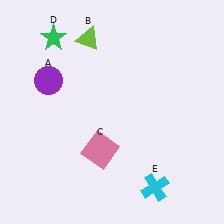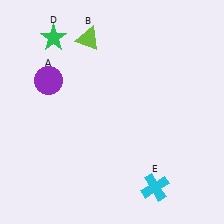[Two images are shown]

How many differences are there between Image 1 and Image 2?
There is 1 difference between the two images.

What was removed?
The pink square (C) was removed in Image 2.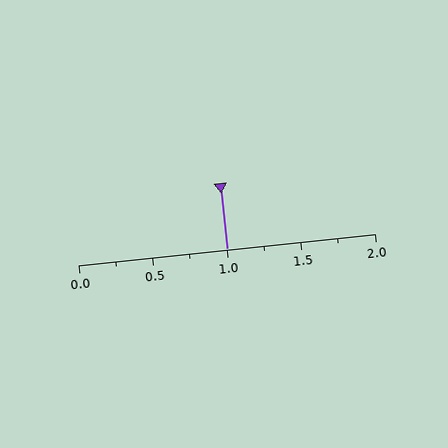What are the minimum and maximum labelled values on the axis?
The axis runs from 0.0 to 2.0.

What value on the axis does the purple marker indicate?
The marker indicates approximately 1.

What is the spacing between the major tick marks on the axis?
The major ticks are spaced 0.5 apart.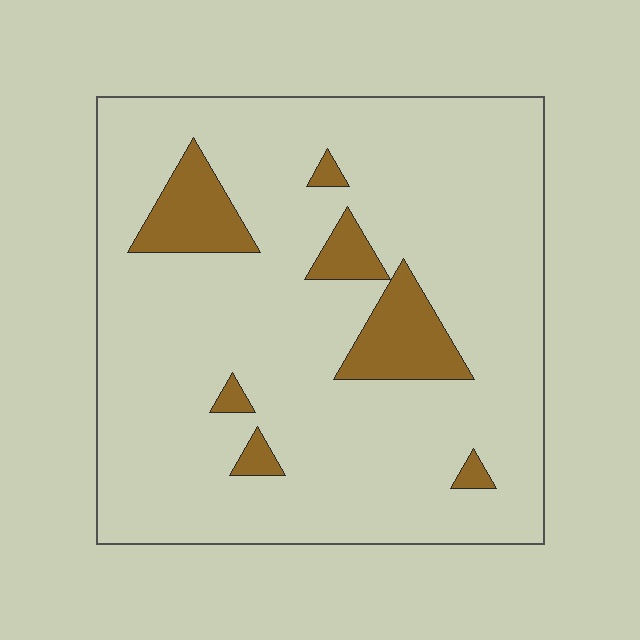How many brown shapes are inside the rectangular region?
7.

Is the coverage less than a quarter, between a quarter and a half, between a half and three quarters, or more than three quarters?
Less than a quarter.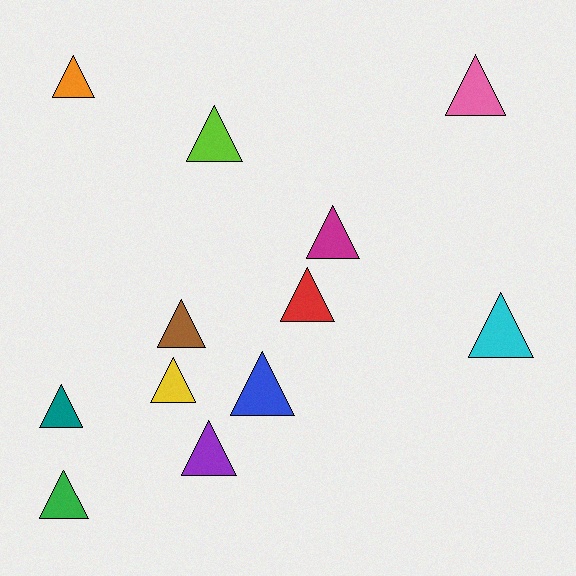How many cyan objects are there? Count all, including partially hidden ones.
There is 1 cyan object.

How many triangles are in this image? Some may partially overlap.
There are 12 triangles.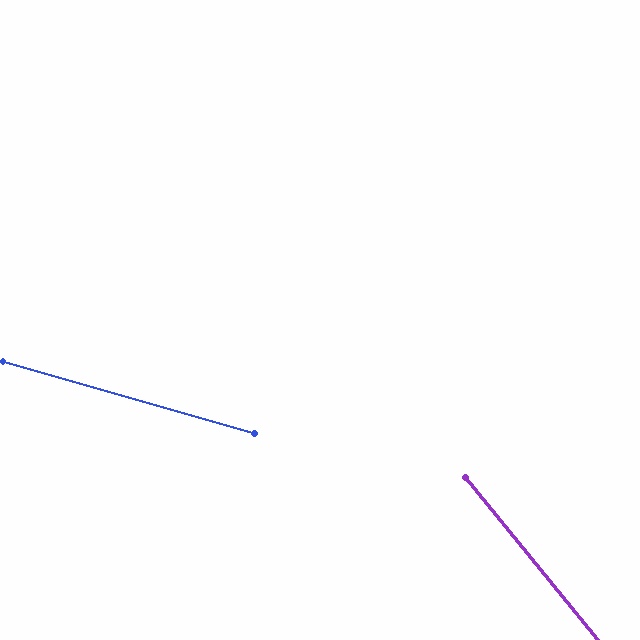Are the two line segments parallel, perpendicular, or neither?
Neither parallel nor perpendicular — they differ by about 35°.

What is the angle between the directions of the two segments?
Approximately 35 degrees.